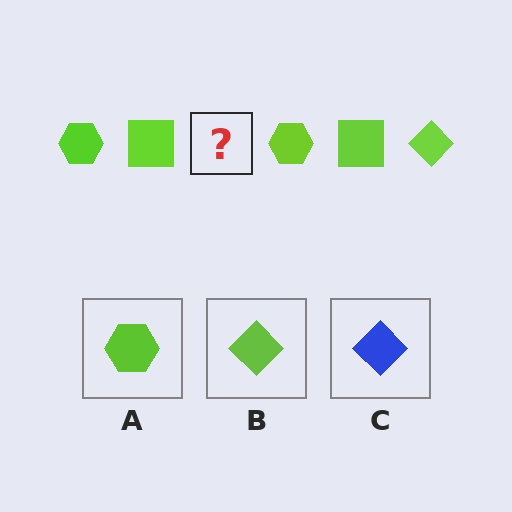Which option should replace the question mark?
Option B.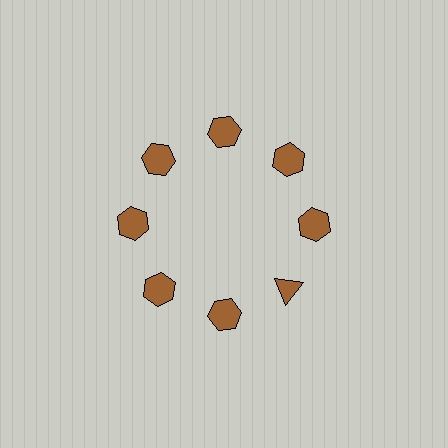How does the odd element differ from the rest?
It has a different shape: triangle instead of hexagon.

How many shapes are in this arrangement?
There are 8 shapes arranged in a ring pattern.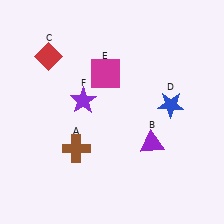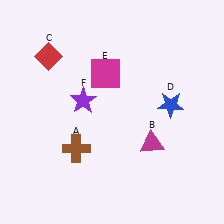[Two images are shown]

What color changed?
The triangle (B) changed from purple in Image 1 to magenta in Image 2.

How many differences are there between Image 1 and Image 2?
There is 1 difference between the two images.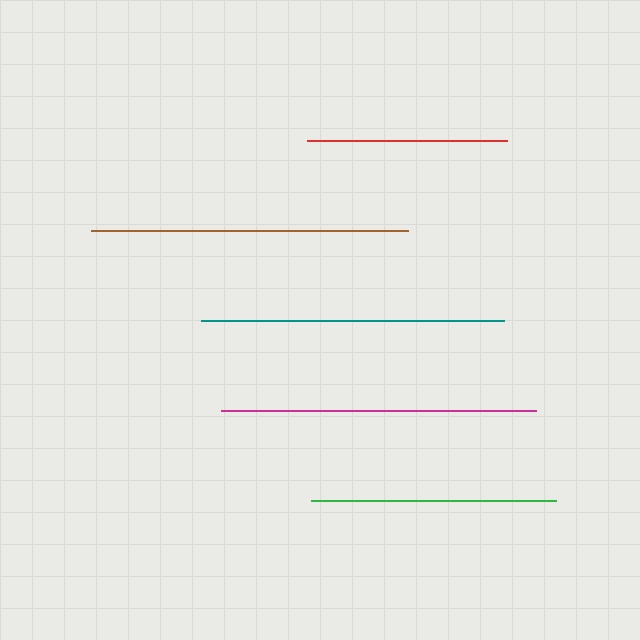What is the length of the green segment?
The green segment is approximately 245 pixels long.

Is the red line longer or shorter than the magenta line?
The magenta line is longer than the red line.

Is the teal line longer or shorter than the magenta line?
The magenta line is longer than the teal line.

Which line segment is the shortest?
The red line is the shortest at approximately 200 pixels.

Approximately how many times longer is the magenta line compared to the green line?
The magenta line is approximately 1.3 times the length of the green line.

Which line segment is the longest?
The brown line is the longest at approximately 317 pixels.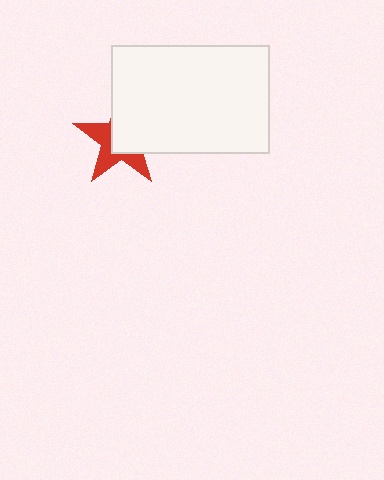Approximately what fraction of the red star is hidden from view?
Roughly 53% of the red star is hidden behind the white rectangle.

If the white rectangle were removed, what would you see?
You would see the complete red star.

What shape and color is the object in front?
The object in front is a white rectangle.